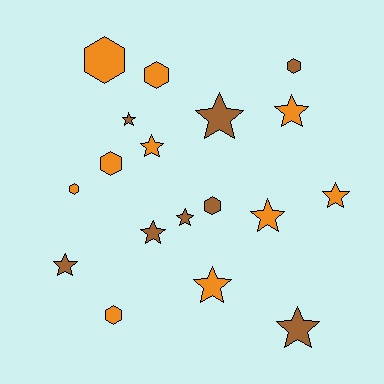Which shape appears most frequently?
Star, with 11 objects.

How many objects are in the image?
There are 18 objects.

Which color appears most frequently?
Orange, with 10 objects.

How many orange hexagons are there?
There are 5 orange hexagons.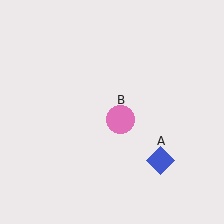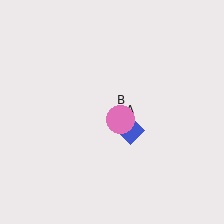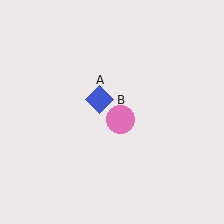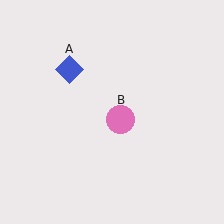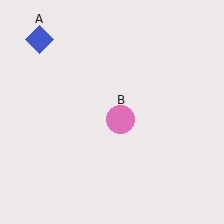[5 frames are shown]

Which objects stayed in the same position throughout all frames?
Pink circle (object B) remained stationary.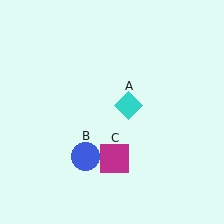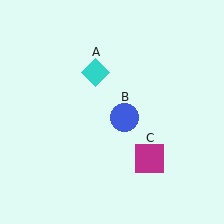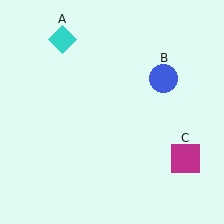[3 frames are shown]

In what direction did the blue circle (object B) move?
The blue circle (object B) moved up and to the right.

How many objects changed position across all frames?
3 objects changed position: cyan diamond (object A), blue circle (object B), magenta square (object C).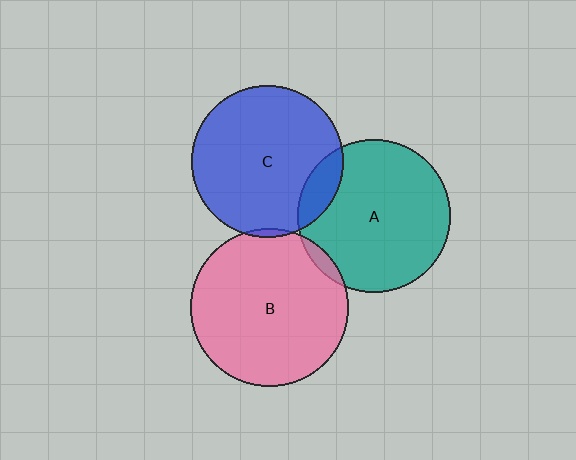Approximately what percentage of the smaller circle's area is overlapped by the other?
Approximately 5%.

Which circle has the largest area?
Circle B (pink).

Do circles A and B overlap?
Yes.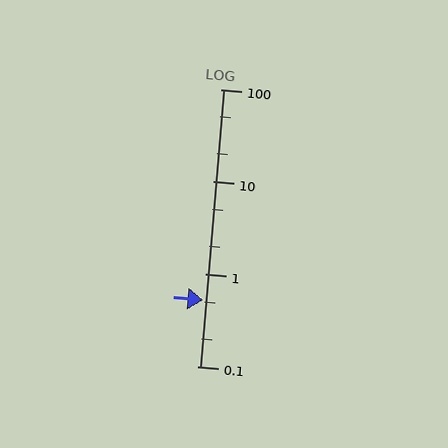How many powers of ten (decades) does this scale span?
The scale spans 3 decades, from 0.1 to 100.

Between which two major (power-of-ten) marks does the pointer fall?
The pointer is between 0.1 and 1.